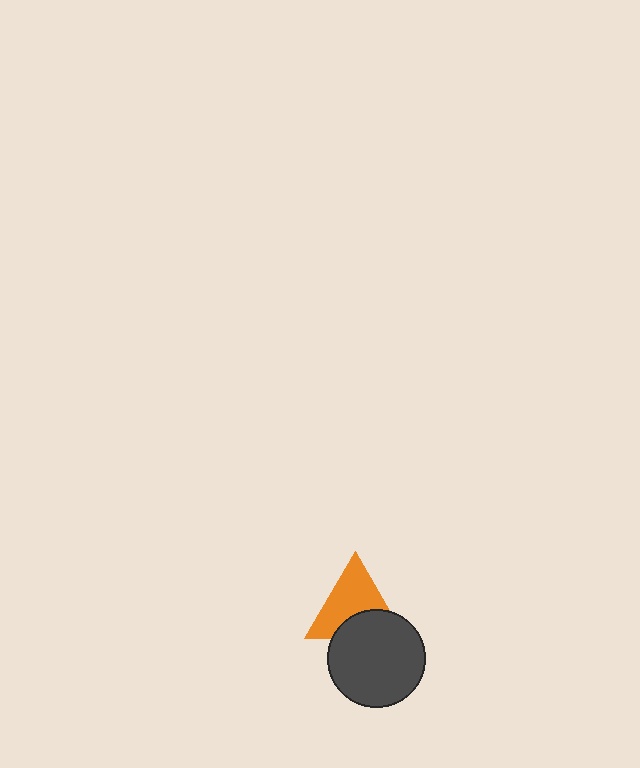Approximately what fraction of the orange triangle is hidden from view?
Roughly 36% of the orange triangle is hidden behind the dark gray circle.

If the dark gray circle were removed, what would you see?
You would see the complete orange triangle.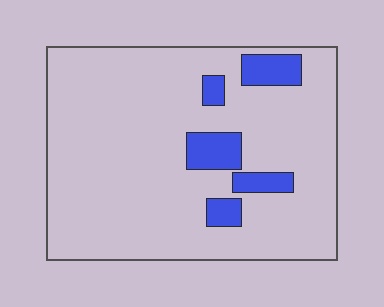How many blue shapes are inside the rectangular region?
5.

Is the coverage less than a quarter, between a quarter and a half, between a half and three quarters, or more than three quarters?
Less than a quarter.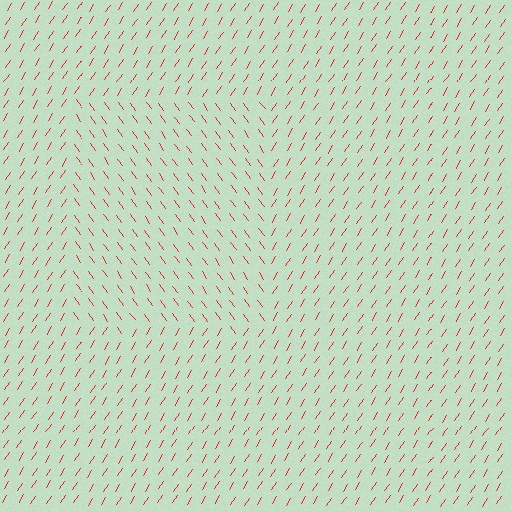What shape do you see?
I see a rectangle.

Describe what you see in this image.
The image is filled with small red line segments. A rectangle region in the image has lines oriented differently from the surrounding lines, creating a visible texture boundary.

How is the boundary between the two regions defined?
The boundary is defined purely by a change in line orientation (approximately 68 degrees difference). All lines are the same color and thickness.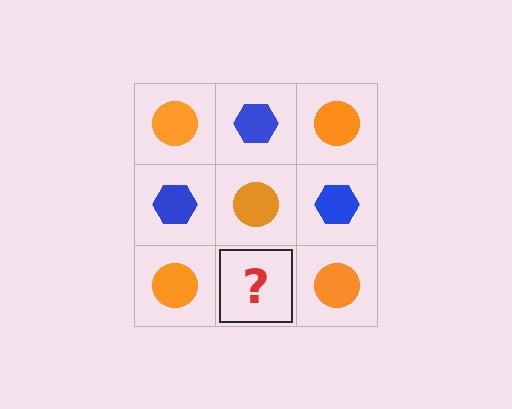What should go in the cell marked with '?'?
The missing cell should contain a blue hexagon.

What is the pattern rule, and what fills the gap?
The rule is that it alternates orange circle and blue hexagon in a checkerboard pattern. The gap should be filled with a blue hexagon.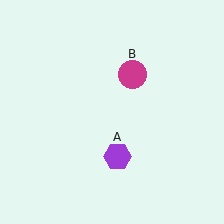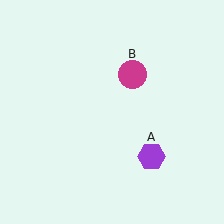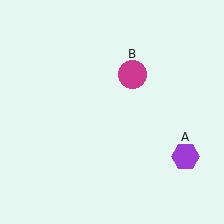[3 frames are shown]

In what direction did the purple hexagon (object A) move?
The purple hexagon (object A) moved right.